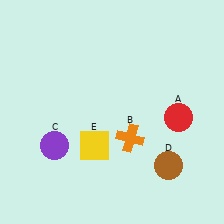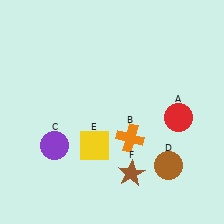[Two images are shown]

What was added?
A brown star (F) was added in Image 2.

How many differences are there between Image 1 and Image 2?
There is 1 difference between the two images.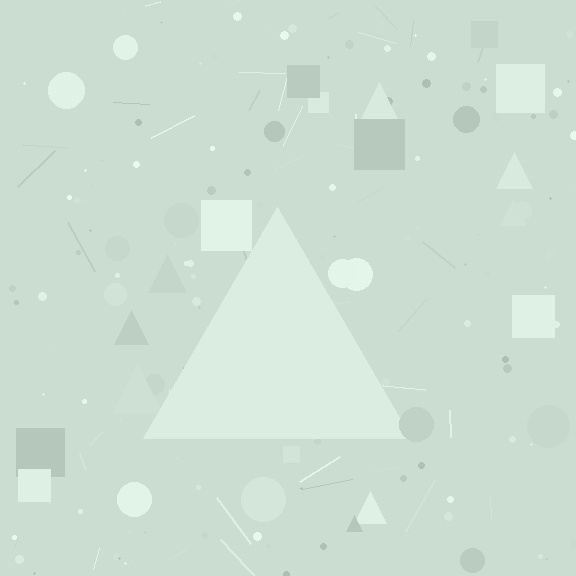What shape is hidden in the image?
A triangle is hidden in the image.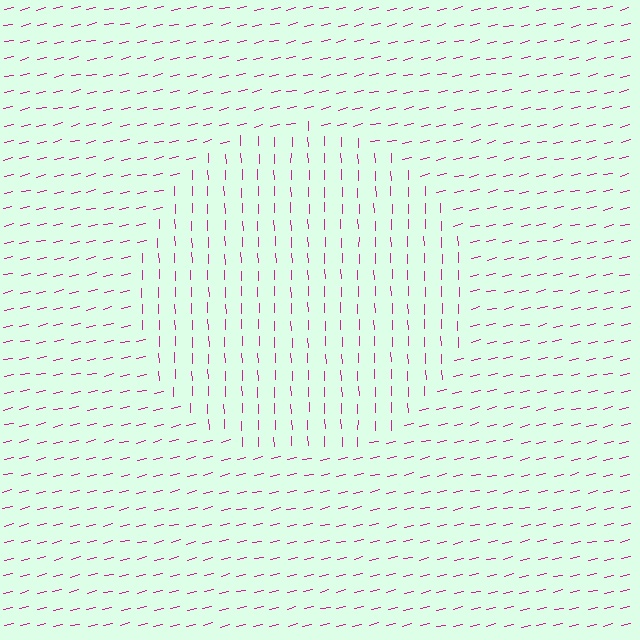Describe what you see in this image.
The image is filled with small magenta line segments. A circle region in the image has lines oriented differently from the surrounding lines, creating a visible texture boundary.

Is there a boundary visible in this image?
Yes, there is a texture boundary formed by a change in line orientation.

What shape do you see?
I see a circle.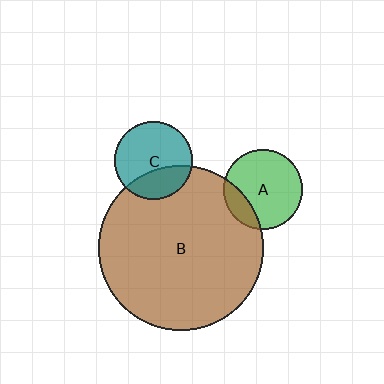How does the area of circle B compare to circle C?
Approximately 4.5 times.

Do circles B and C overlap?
Yes.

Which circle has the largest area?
Circle B (brown).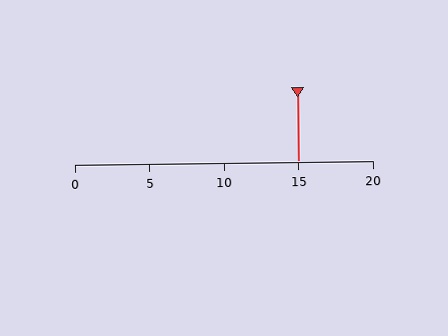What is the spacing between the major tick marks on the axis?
The major ticks are spaced 5 apart.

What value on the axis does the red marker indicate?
The marker indicates approximately 15.